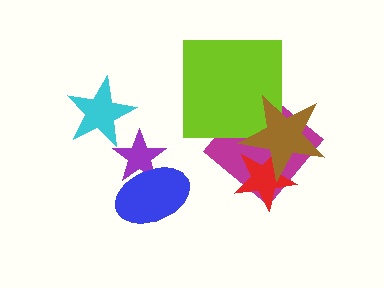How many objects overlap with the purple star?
2 objects overlap with the purple star.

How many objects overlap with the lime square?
2 objects overlap with the lime square.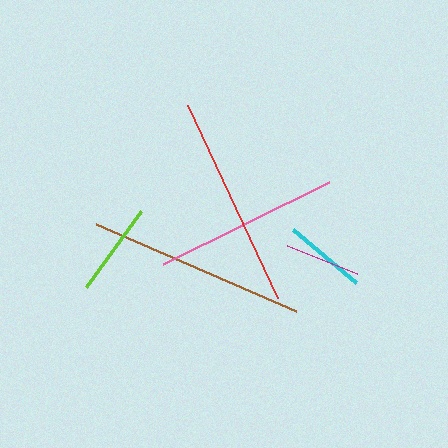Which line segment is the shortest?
The magenta line is the shortest at approximately 75 pixels.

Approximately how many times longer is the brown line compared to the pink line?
The brown line is approximately 1.2 times the length of the pink line.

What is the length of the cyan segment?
The cyan segment is approximately 83 pixels long.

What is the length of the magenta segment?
The magenta segment is approximately 75 pixels long.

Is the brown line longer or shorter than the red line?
The brown line is longer than the red line.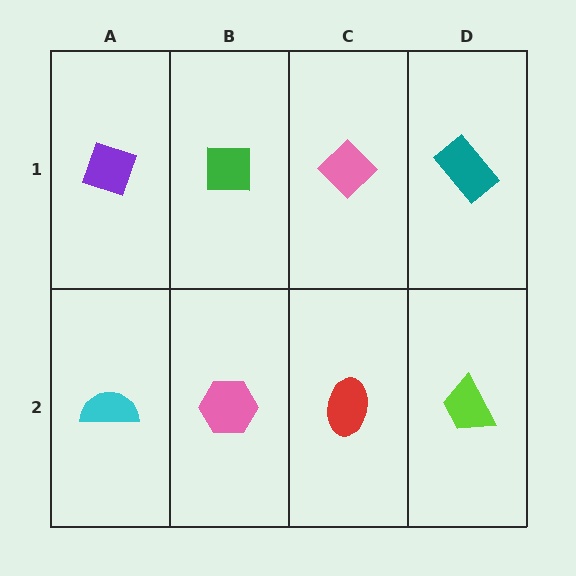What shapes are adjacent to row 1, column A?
A cyan semicircle (row 2, column A), a green square (row 1, column B).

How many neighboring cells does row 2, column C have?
3.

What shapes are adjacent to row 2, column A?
A purple diamond (row 1, column A), a pink hexagon (row 2, column B).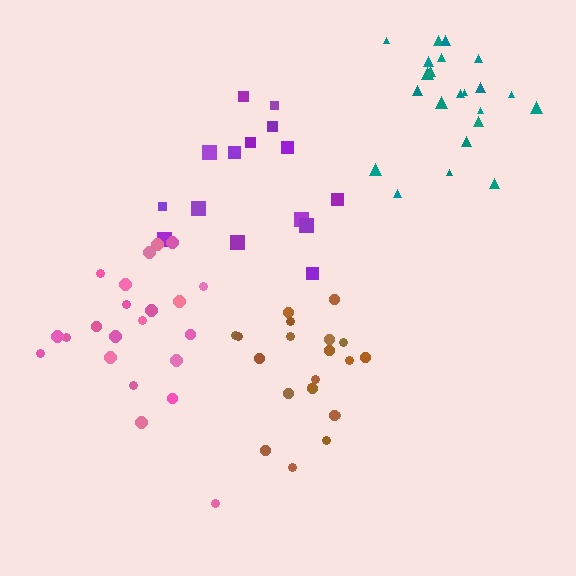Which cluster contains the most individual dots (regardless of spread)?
Teal (22).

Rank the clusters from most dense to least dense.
brown, pink, teal, purple.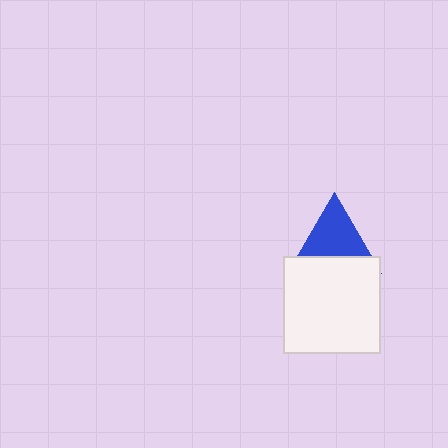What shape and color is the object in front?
The object in front is a white square.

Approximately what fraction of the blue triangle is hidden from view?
Roughly 39% of the blue triangle is hidden behind the white square.